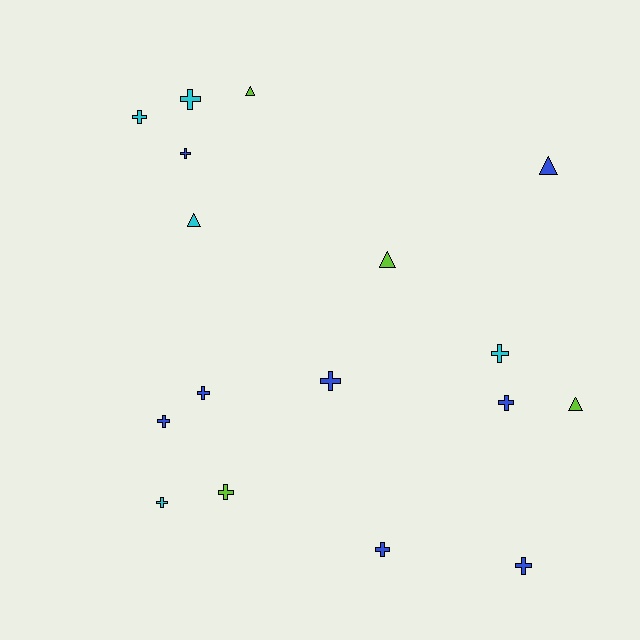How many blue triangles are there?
There is 1 blue triangle.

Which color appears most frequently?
Blue, with 8 objects.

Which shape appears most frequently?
Cross, with 12 objects.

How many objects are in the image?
There are 17 objects.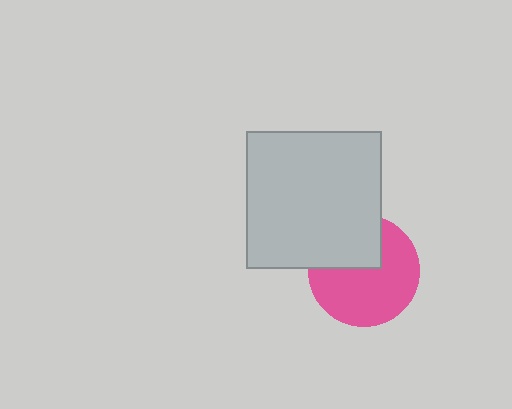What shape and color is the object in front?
The object in front is a light gray rectangle.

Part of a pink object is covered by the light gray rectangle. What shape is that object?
It is a circle.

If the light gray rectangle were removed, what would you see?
You would see the complete pink circle.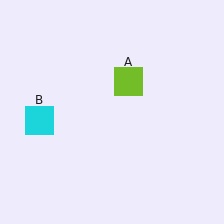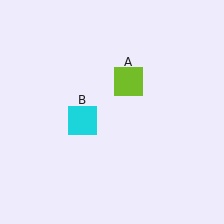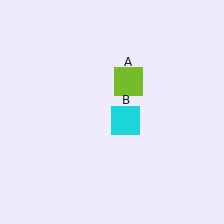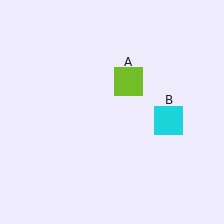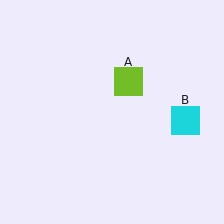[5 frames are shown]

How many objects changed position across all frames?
1 object changed position: cyan square (object B).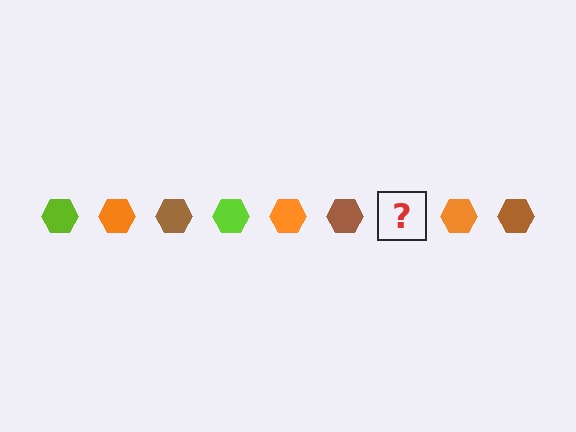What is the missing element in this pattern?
The missing element is a lime hexagon.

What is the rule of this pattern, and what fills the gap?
The rule is that the pattern cycles through lime, orange, brown hexagons. The gap should be filled with a lime hexagon.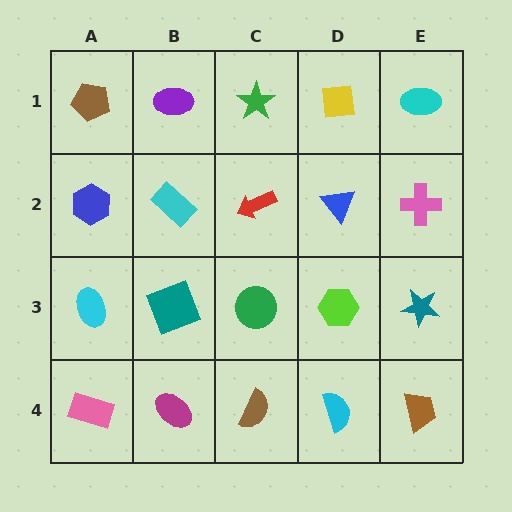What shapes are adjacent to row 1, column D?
A blue triangle (row 2, column D), a green star (row 1, column C), a cyan ellipse (row 1, column E).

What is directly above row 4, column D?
A lime hexagon.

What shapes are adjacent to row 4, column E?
A teal star (row 3, column E), a cyan semicircle (row 4, column D).